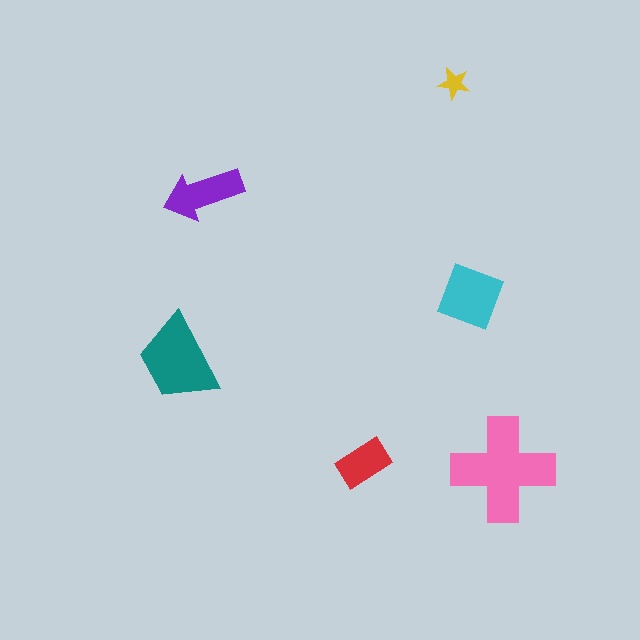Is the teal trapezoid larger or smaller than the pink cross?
Smaller.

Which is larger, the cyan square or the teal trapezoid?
The teal trapezoid.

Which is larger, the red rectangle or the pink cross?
The pink cross.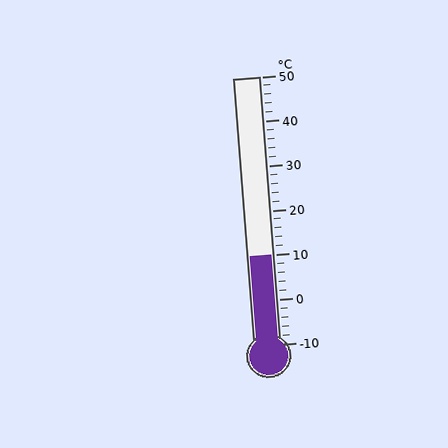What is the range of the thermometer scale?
The thermometer scale ranges from -10°C to 50°C.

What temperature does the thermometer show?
The thermometer shows approximately 10°C.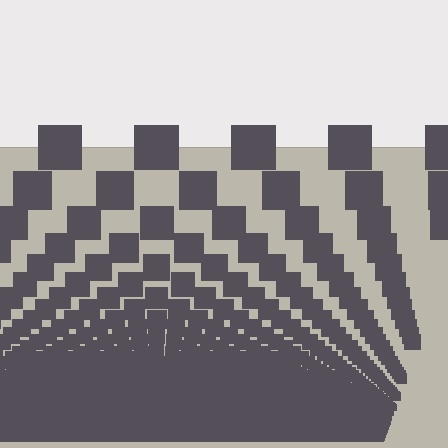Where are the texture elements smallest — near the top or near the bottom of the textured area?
Near the bottom.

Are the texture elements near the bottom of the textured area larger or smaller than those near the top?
Smaller. The gradient is inverted — elements near the bottom are smaller and denser.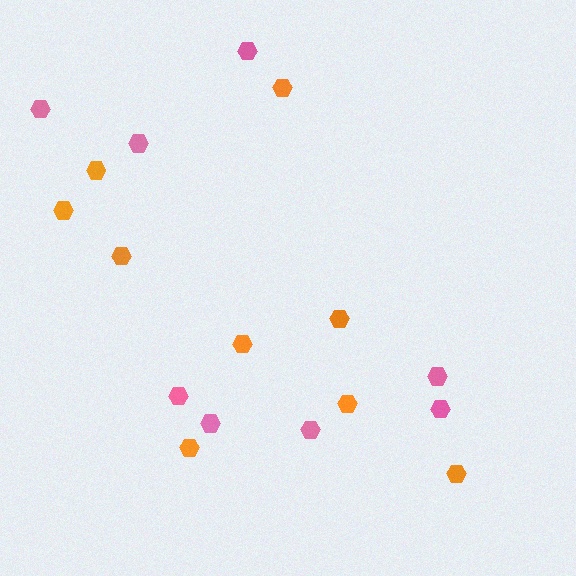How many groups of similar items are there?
There are 2 groups: one group of pink hexagons (8) and one group of orange hexagons (9).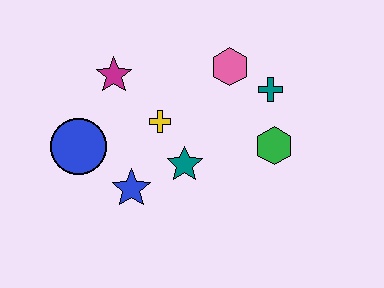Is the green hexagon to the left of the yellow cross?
No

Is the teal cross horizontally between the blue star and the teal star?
No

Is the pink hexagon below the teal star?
No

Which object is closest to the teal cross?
The pink hexagon is closest to the teal cross.